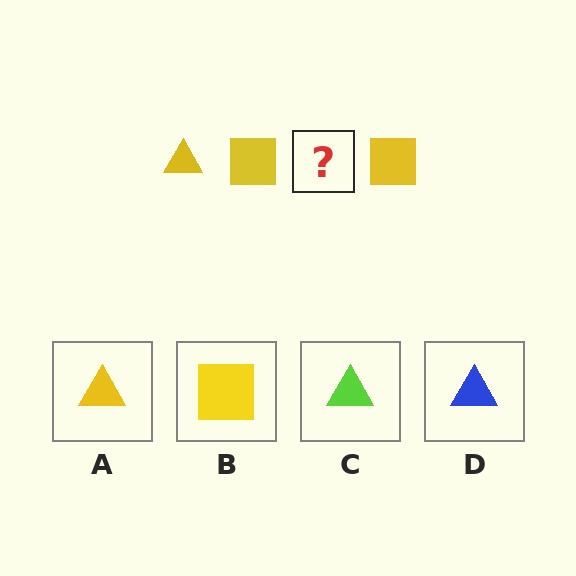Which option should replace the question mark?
Option A.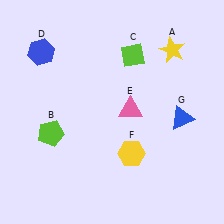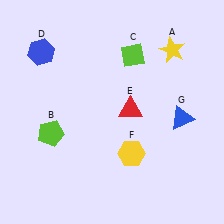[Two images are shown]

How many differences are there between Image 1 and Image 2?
There is 1 difference between the two images.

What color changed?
The triangle (E) changed from pink in Image 1 to red in Image 2.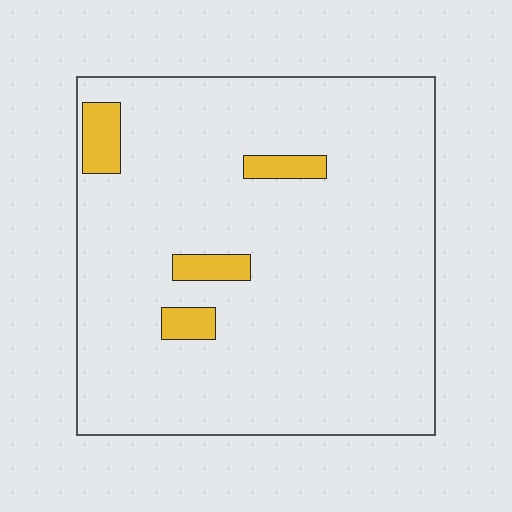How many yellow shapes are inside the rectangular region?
4.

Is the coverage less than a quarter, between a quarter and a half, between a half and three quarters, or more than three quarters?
Less than a quarter.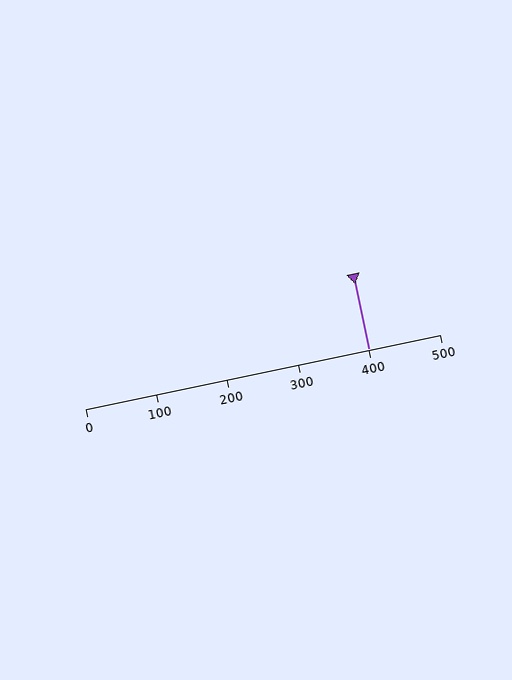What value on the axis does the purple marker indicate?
The marker indicates approximately 400.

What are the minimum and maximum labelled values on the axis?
The axis runs from 0 to 500.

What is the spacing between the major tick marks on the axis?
The major ticks are spaced 100 apart.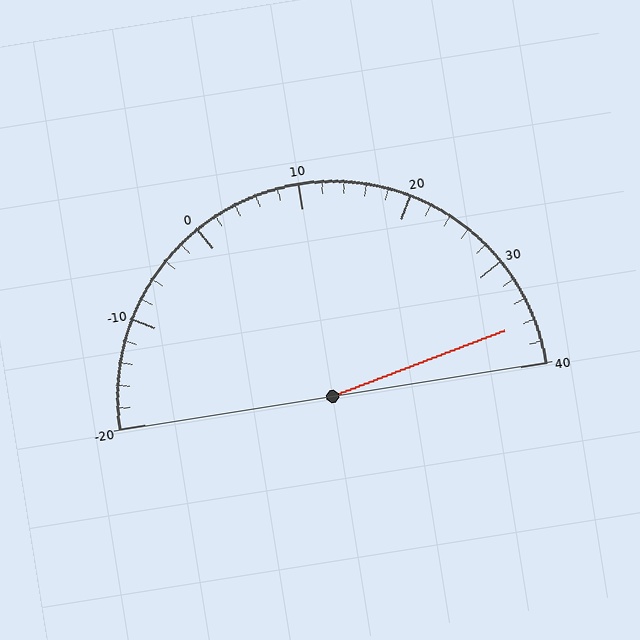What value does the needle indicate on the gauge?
The needle indicates approximately 36.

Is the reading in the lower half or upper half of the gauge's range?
The reading is in the upper half of the range (-20 to 40).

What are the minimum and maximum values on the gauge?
The gauge ranges from -20 to 40.